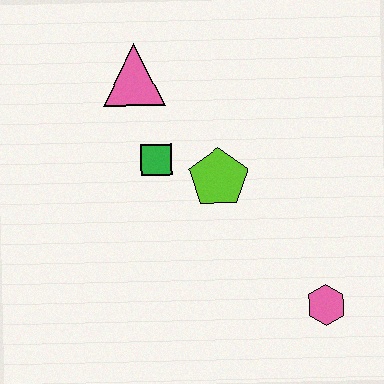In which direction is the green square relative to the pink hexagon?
The green square is to the left of the pink hexagon.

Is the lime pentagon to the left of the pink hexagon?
Yes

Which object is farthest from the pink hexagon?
The pink triangle is farthest from the pink hexagon.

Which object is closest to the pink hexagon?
The lime pentagon is closest to the pink hexagon.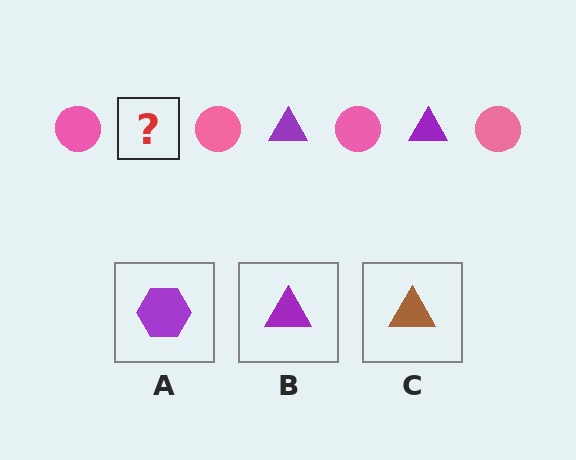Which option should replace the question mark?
Option B.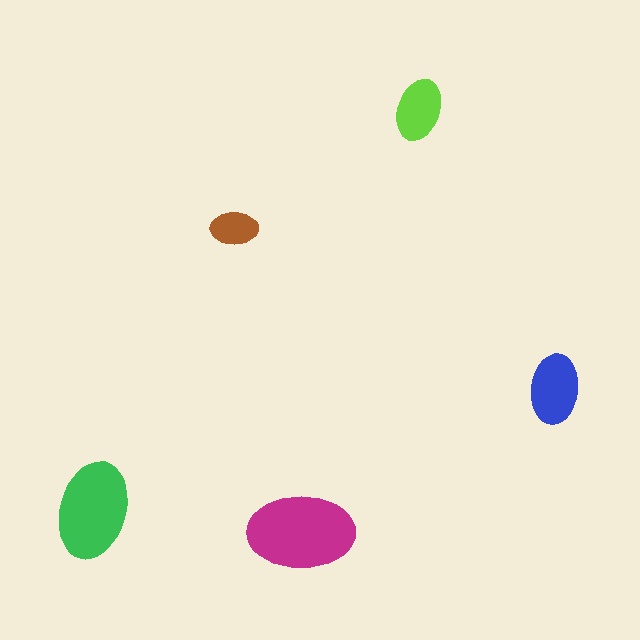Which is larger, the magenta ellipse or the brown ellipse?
The magenta one.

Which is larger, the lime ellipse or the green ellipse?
The green one.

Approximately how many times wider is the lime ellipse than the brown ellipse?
About 1.5 times wider.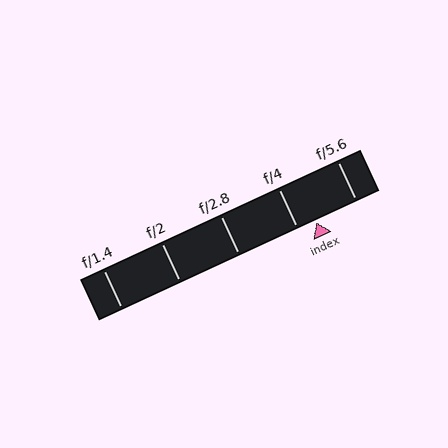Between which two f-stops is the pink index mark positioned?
The index mark is between f/4 and f/5.6.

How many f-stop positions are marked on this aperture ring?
There are 5 f-stop positions marked.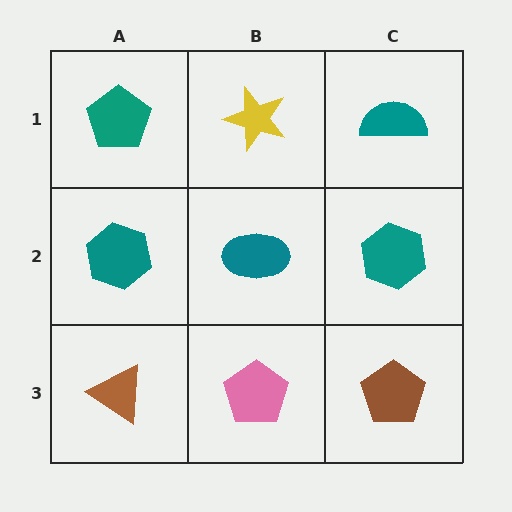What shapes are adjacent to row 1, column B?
A teal ellipse (row 2, column B), a teal pentagon (row 1, column A), a teal semicircle (row 1, column C).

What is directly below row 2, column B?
A pink pentagon.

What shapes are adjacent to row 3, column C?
A teal hexagon (row 2, column C), a pink pentagon (row 3, column B).